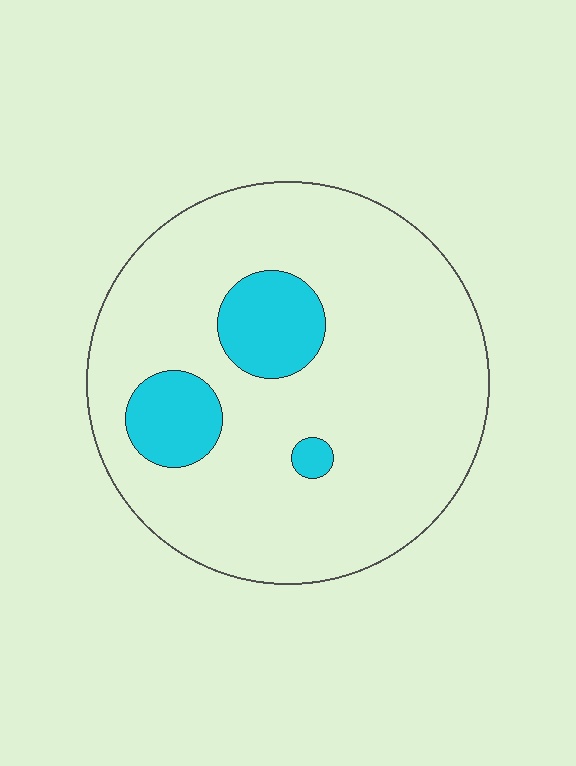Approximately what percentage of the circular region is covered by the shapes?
Approximately 15%.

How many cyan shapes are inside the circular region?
3.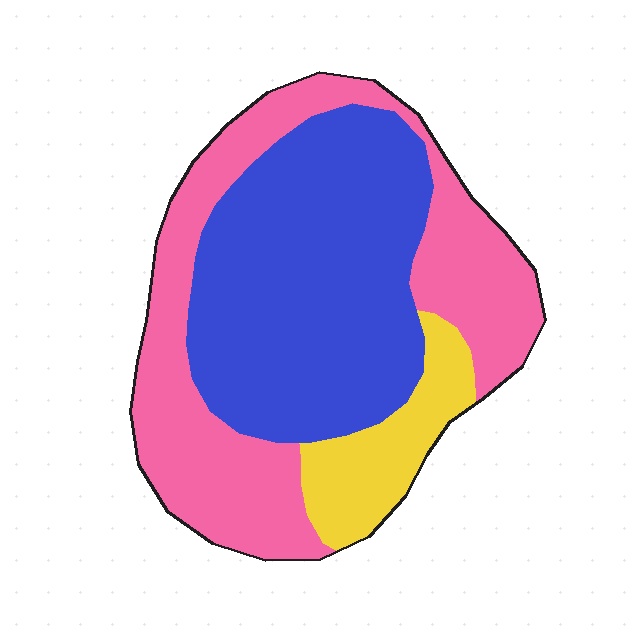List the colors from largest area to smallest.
From largest to smallest: blue, pink, yellow.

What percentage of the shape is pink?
Pink takes up about two fifths (2/5) of the shape.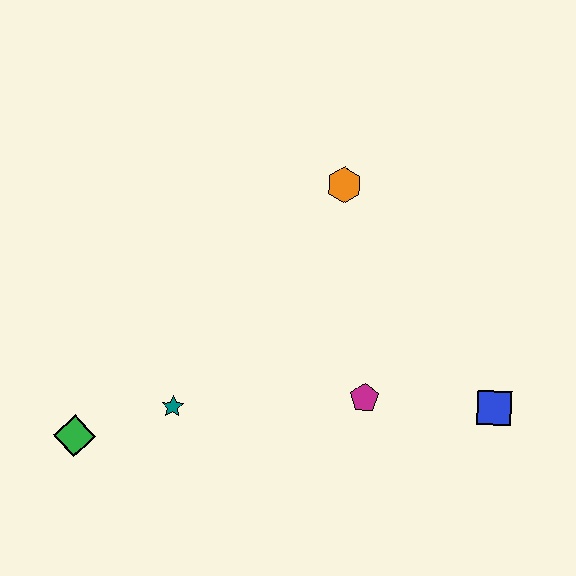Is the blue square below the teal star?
No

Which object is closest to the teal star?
The green diamond is closest to the teal star.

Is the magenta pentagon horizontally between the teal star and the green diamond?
No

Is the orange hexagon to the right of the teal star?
Yes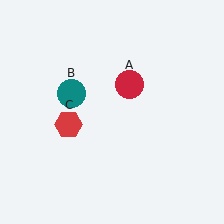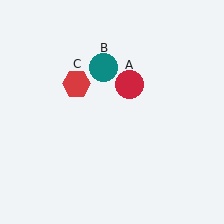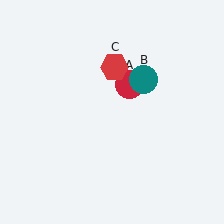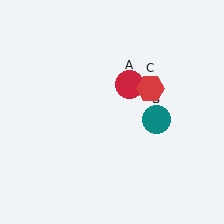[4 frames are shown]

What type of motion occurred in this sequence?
The teal circle (object B), red hexagon (object C) rotated clockwise around the center of the scene.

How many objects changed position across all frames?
2 objects changed position: teal circle (object B), red hexagon (object C).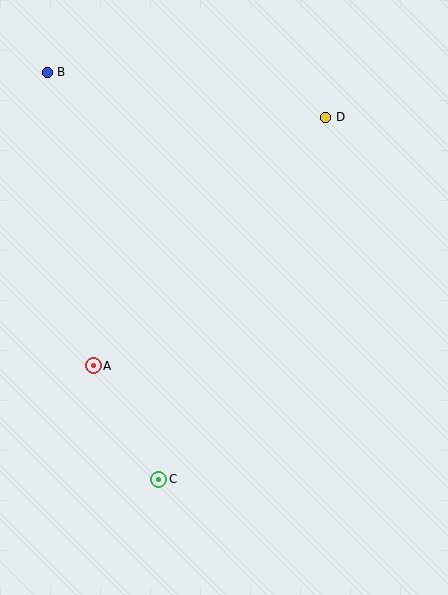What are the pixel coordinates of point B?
Point B is at (47, 72).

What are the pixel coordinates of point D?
Point D is at (326, 117).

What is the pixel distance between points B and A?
The distance between B and A is 297 pixels.